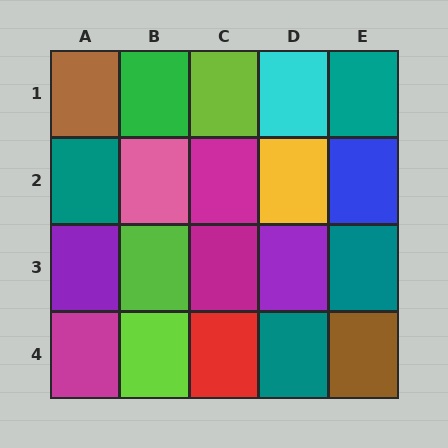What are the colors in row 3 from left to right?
Purple, lime, magenta, purple, teal.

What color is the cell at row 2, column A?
Teal.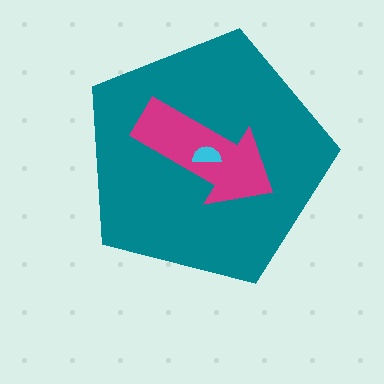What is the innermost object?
The cyan semicircle.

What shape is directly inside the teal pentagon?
The magenta arrow.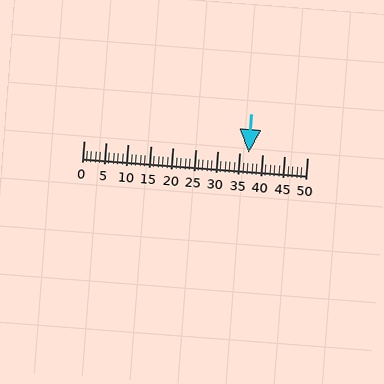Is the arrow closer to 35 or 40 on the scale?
The arrow is closer to 35.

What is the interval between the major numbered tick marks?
The major tick marks are spaced 5 units apart.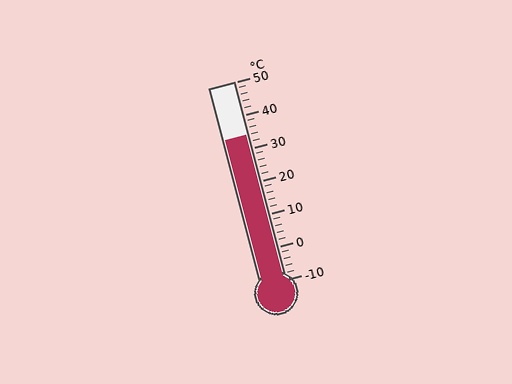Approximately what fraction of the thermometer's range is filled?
The thermometer is filled to approximately 75% of its range.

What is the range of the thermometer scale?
The thermometer scale ranges from -10°C to 50°C.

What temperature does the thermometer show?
The thermometer shows approximately 34°C.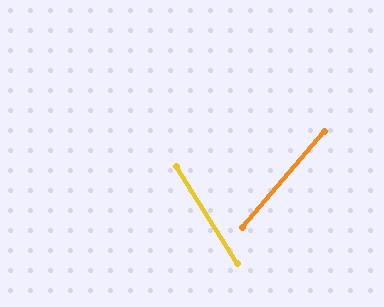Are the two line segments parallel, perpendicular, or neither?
Neither parallel nor perpendicular — they differ by about 73°.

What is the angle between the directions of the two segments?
Approximately 73 degrees.